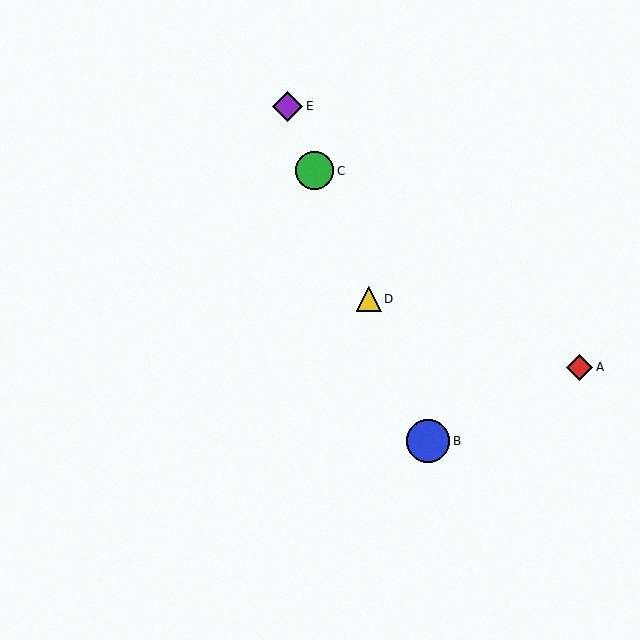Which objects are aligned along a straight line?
Objects B, C, D, E are aligned along a straight line.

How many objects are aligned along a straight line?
4 objects (B, C, D, E) are aligned along a straight line.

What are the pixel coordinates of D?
Object D is at (369, 299).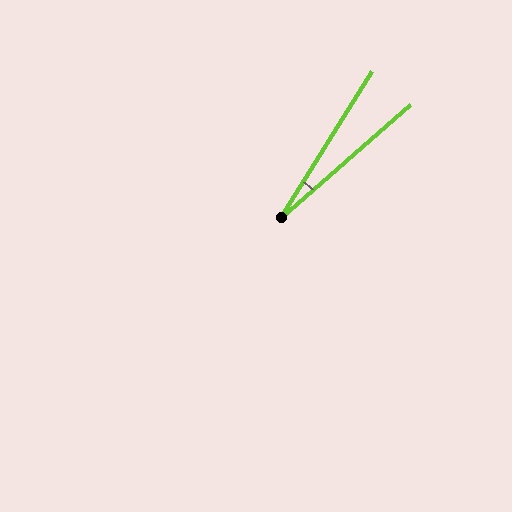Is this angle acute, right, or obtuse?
It is acute.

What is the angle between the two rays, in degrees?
Approximately 17 degrees.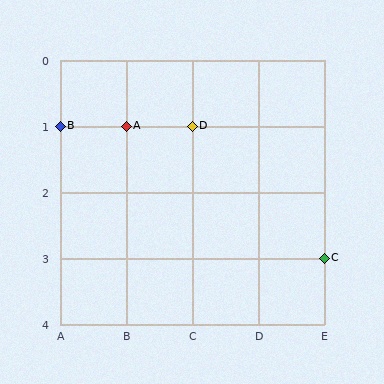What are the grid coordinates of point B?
Point B is at grid coordinates (A, 1).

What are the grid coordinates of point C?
Point C is at grid coordinates (E, 3).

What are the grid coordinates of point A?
Point A is at grid coordinates (B, 1).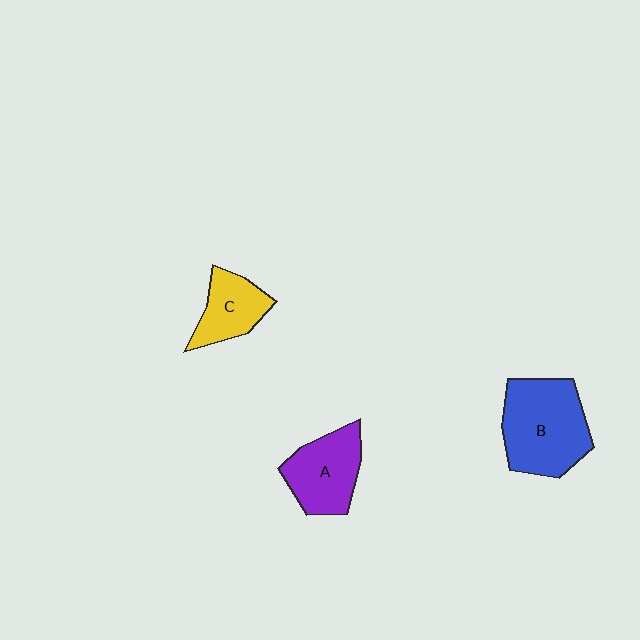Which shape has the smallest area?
Shape C (yellow).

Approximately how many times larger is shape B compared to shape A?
Approximately 1.4 times.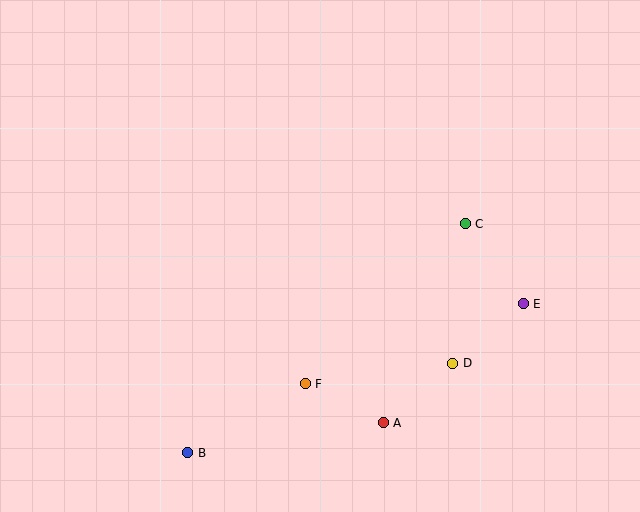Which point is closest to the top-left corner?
Point B is closest to the top-left corner.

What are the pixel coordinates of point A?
Point A is at (383, 423).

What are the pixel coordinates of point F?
Point F is at (305, 384).